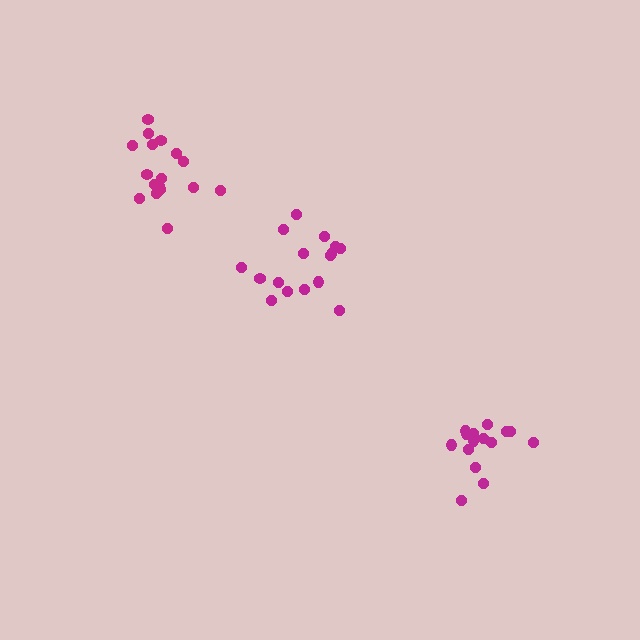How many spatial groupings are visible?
There are 3 spatial groupings.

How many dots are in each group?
Group 1: 16 dots, Group 2: 15 dots, Group 3: 17 dots (48 total).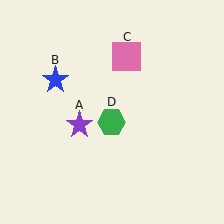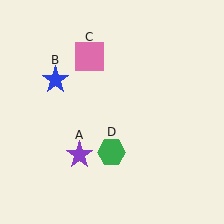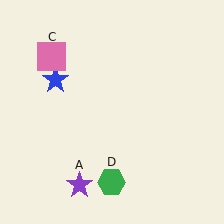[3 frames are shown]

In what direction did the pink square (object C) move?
The pink square (object C) moved left.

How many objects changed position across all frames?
3 objects changed position: purple star (object A), pink square (object C), green hexagon (object D).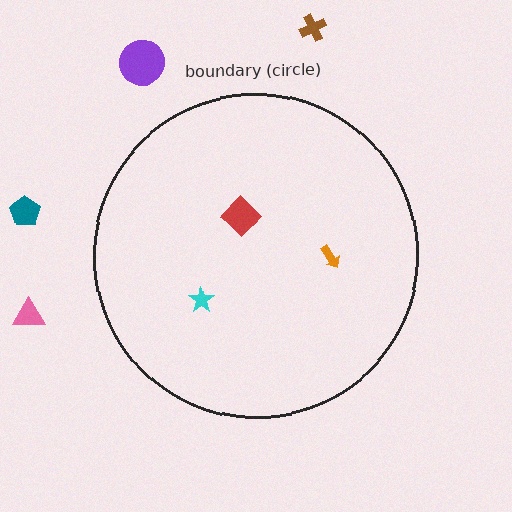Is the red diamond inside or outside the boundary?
Inside.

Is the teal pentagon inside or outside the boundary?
Outside.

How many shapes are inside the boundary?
3 inside, 4 outside.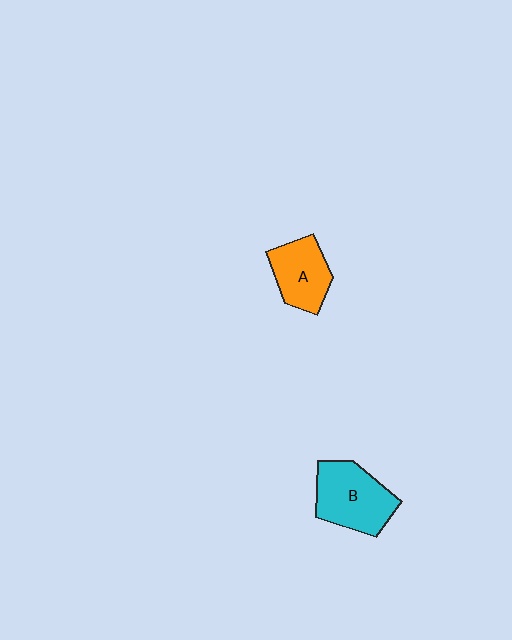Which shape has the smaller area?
Shape A (orange).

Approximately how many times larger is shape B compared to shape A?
Approximately 1.3 times.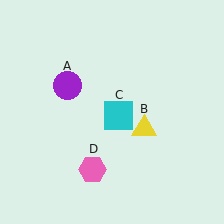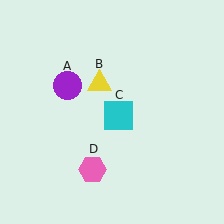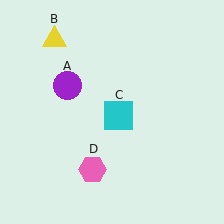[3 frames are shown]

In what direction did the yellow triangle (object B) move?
The yellow triangle (object B) moved up and to the left.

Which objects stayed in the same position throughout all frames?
Purple circle (object A) and cyan square (object C) and pink hexagon (object D) remained stationary.